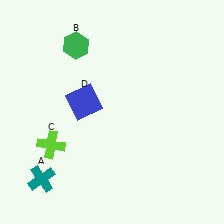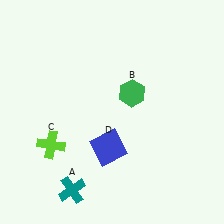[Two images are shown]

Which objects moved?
The objects that moved are: the teal cross (A), the green hexagon (B), the blue square (D).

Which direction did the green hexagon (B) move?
The green hexagon (B) moved right.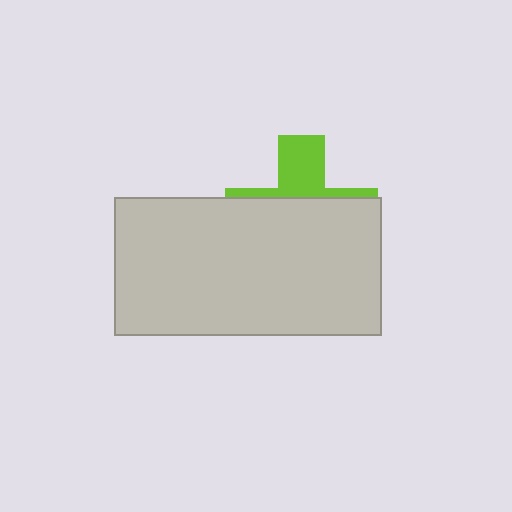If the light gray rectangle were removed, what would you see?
You would see the complete lime cross.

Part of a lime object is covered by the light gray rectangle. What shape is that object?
It is a cross.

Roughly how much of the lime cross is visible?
A small part of it is visible (roughly 33%).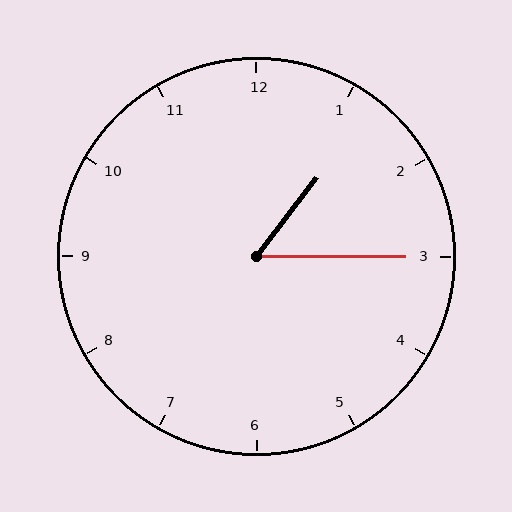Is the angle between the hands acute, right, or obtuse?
It is acute.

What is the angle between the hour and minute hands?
Approximately 52 degrees.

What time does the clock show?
1:15.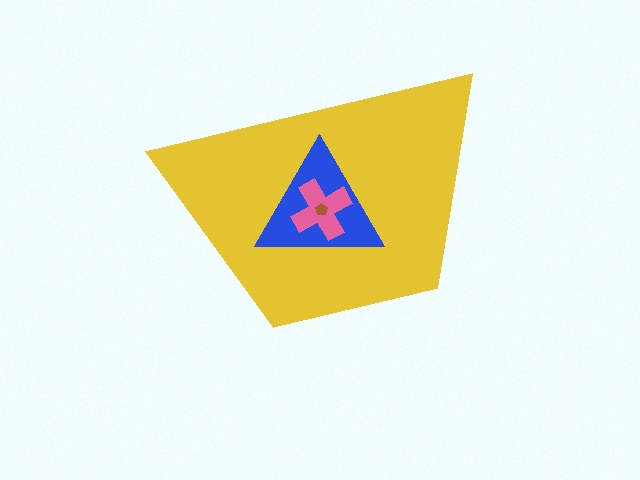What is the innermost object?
The brown pentagon.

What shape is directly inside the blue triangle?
The pink cross.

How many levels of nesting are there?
4.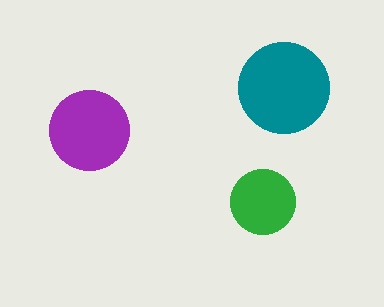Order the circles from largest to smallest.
the teal one, the purple one, the green one.